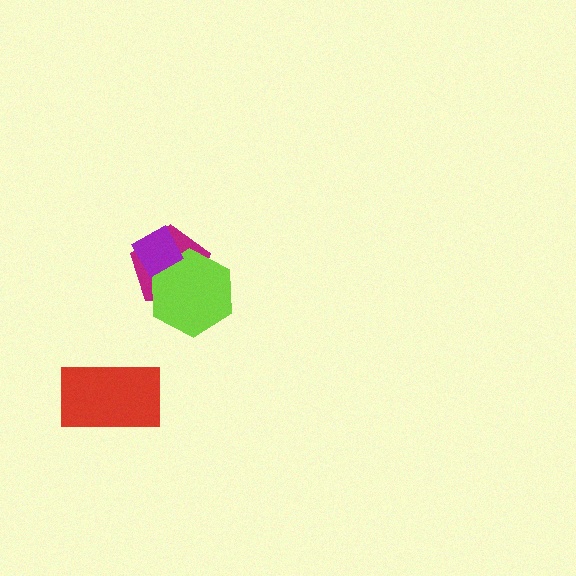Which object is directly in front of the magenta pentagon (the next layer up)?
The lime hexagon is directly in front of the magenta pentagon.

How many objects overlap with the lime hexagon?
2 objects overlap with the lime hexagon.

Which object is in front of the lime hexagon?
The purple diamond is in front of the lime hexagon.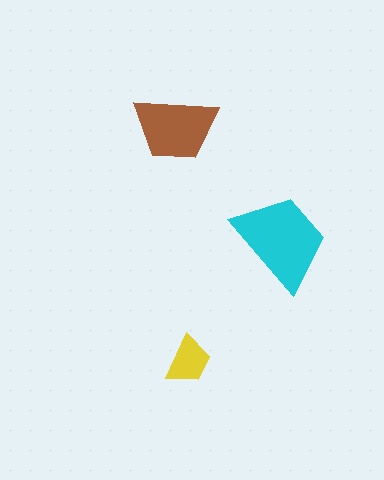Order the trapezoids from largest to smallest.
the cyan one, the brown one, the yellow one.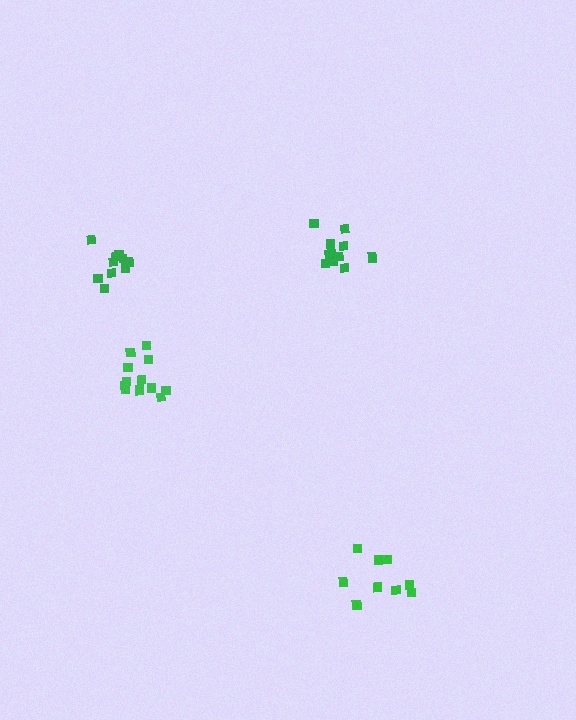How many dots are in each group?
Group 1: 9 dots, Group 2: 10 dots, Group 3: 12 dots, Group 4: 13 dots (44 total).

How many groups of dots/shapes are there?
There are 4 groups.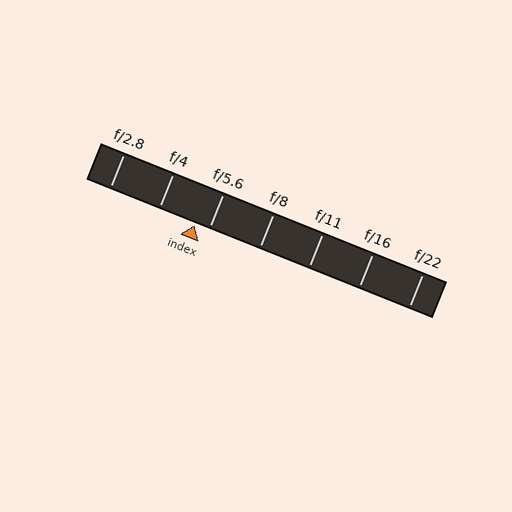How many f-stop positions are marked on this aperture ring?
There are 7 f-stop positions marked.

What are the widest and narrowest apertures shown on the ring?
The widest aperture shown is f/2.8 and the narrowest is f/22.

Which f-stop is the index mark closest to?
The index mark is closest to f/5.6.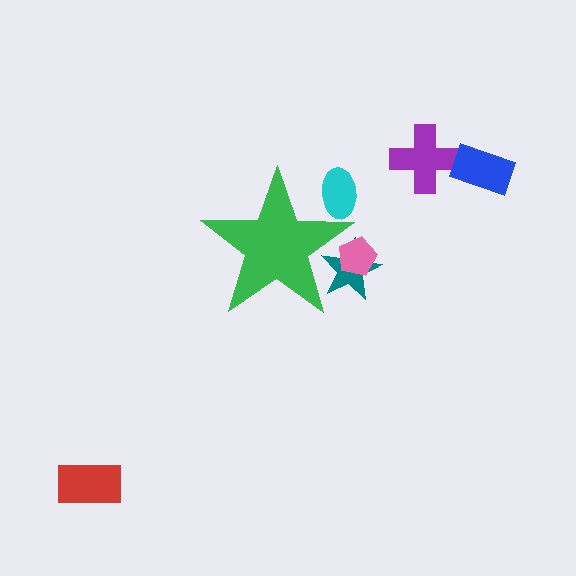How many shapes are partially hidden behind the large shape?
3 shapes are partially hidden.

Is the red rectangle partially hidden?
No, the red rectangle is fully visible.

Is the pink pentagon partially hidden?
Yes, the pink pentagon is partially hidden behind the green star.